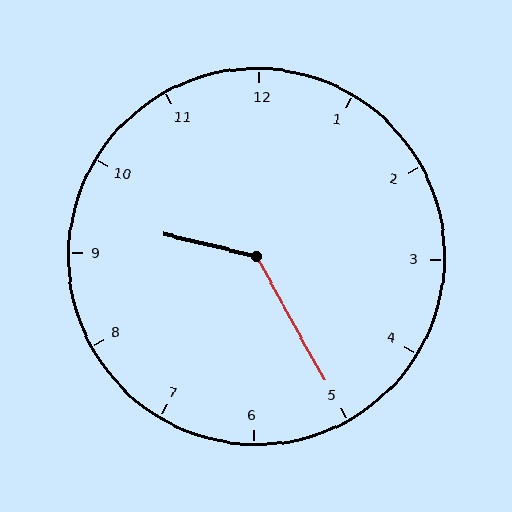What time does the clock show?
9:25.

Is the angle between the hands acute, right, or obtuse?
It is obtuse.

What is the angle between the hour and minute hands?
Approximately 132 degrees.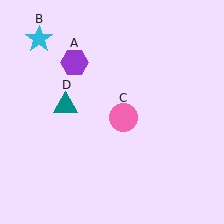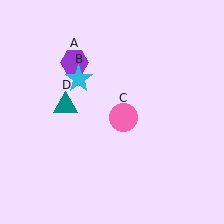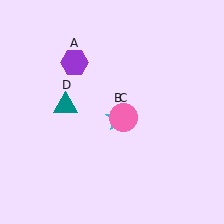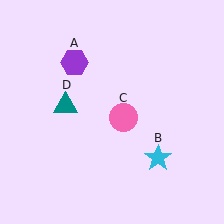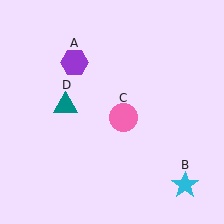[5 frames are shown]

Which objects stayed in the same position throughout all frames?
Purple hexagon (object A) and pink circle (object C) and teal triangle (object D) remained stationary.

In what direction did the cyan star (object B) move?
The cyan star (object B) moved down and to the right.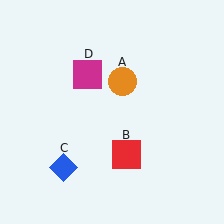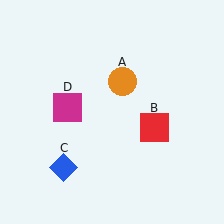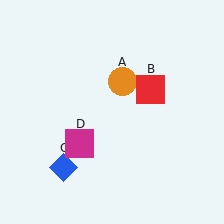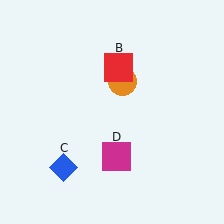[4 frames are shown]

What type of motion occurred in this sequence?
The red square (object B), magenta square (object D) rotated counterclockwise around the center of the scene.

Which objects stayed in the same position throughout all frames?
Orange circle (object A) and blue diamond (object C) remained stationary.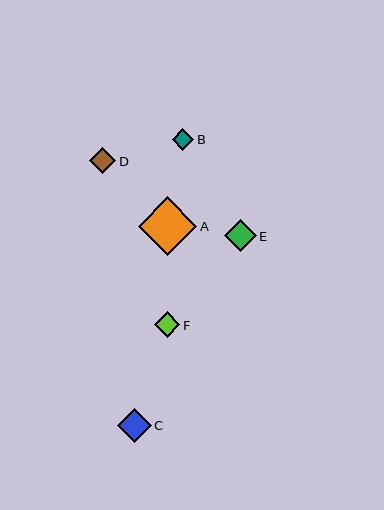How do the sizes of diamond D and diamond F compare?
Diamond D and diamond F are approximately the same size.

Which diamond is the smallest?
Diamond B is the smallest with a size of approximately 22 pixels.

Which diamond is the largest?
Diamond A is the largest with a size of approximately 59 pixels.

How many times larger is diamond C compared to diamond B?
Diamond C is approximately 1.6 times the size of diamond B.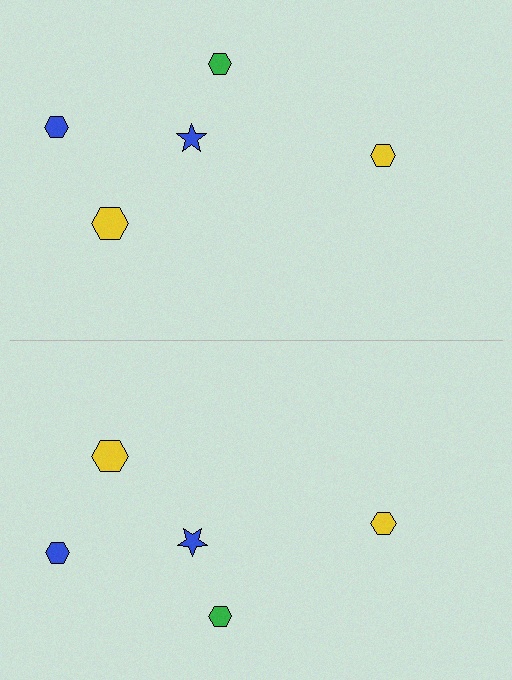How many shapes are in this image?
There are 10 shapes in this image.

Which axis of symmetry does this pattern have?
The pattern has a horizontal axis of symmetry running through the center of the image.